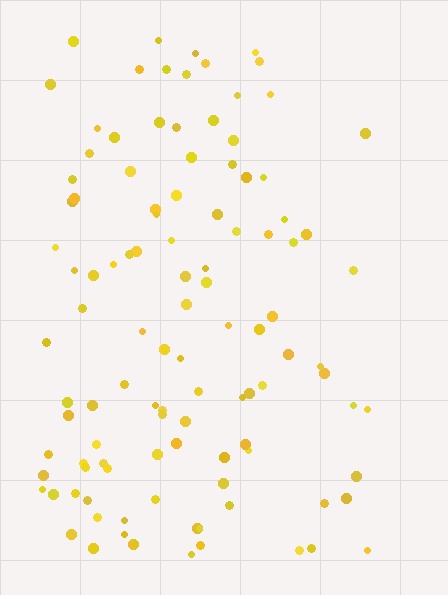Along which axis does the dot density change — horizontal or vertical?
Horizontal.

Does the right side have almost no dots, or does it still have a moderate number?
Still a moderate number, just noticeably fewer than the left.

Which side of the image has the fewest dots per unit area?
The right.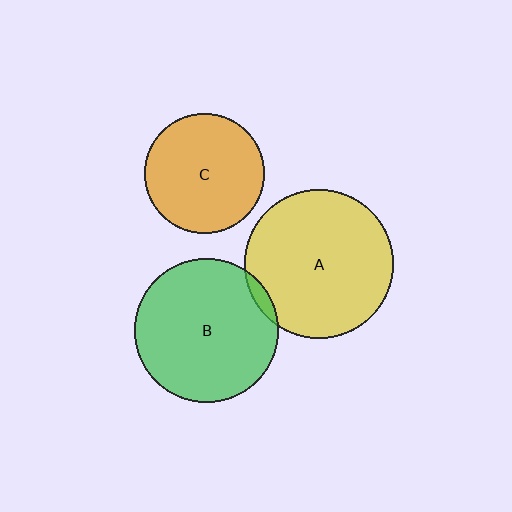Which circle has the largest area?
Circle A (yellow).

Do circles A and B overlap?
Yes.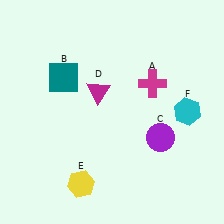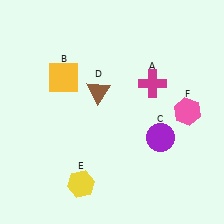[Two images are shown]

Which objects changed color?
B changed from teal to yellow. D changed from magenta to brown. F changed from cyan to pink.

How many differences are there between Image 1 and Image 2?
There are 3 differences between the two images.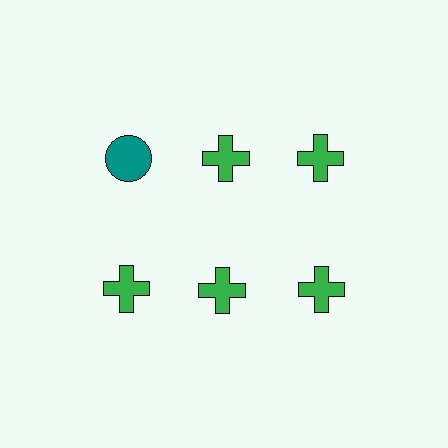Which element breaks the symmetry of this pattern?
The teal circle in the top row, leftmost column breaks the symmetry. All other shapes are green crosses.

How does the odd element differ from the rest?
It differs in both color (teal instead of green) and shape (circle instead of cross).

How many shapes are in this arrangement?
There are 6 shapes arranged in a grid pattern.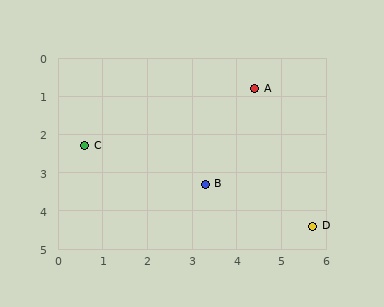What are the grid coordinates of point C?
Point C is at approximately (0.6, 2.3).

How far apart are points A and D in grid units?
Points A and D are about 3.8 grid units apart.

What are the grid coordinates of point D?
Point D is at approximately (5.7, 4.4).